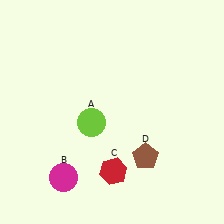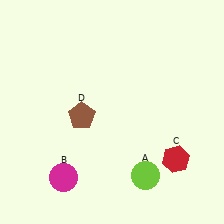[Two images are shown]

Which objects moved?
The objects that moved are: the lime circle (A), the red hexagon (C), the brown pentagon (D).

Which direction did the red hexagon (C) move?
The red hexagon (C) moved right.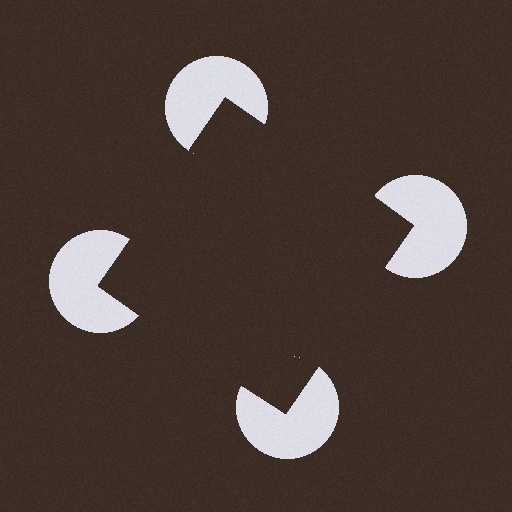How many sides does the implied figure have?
4 sides.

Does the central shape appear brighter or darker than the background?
It typically appears slightly darker than the background, even though no actual brightness change is drawn.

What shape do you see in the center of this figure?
An illusory square — its edges are inferred from the aligned wedge cuts in the pac-man discs, not physically drawn.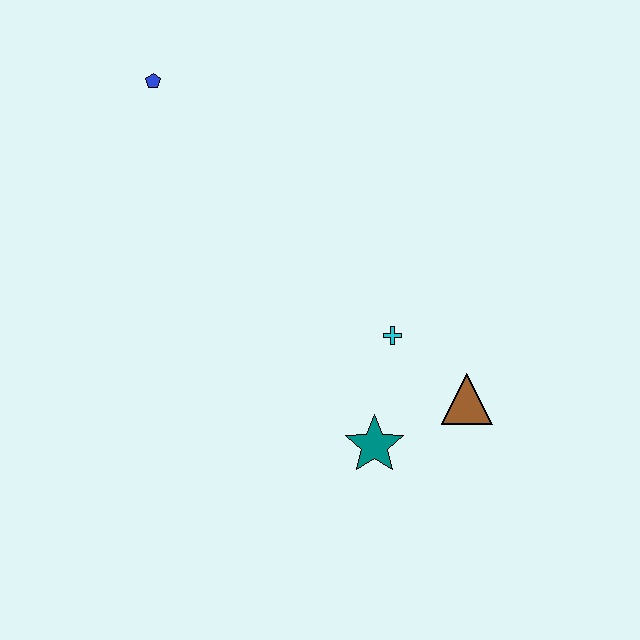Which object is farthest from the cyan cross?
The blue pentagon is farthest from the cyan cross.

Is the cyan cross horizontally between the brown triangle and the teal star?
Yes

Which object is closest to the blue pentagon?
The cyan cross is closest to the blue pentagon.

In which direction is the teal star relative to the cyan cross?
The teal star is below the cyan cross.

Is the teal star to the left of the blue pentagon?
No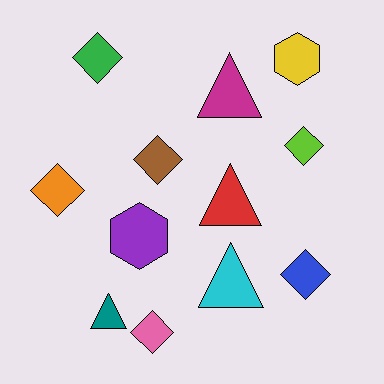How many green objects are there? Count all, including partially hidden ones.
There is 1 green object.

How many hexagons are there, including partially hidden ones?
There are 2 hexagons.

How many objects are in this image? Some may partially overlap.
There are 12 objects.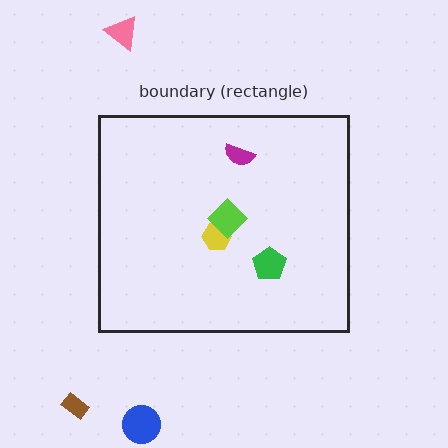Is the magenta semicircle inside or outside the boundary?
Inside.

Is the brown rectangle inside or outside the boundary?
Outside.